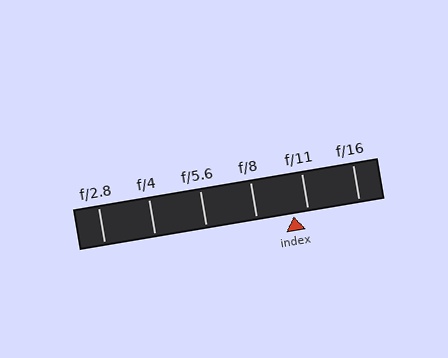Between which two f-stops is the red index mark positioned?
The index mark is between f/8 and f/11.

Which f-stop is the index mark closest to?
The index mark is closest to f/11.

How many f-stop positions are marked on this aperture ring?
There are 6 f-stop positions marked.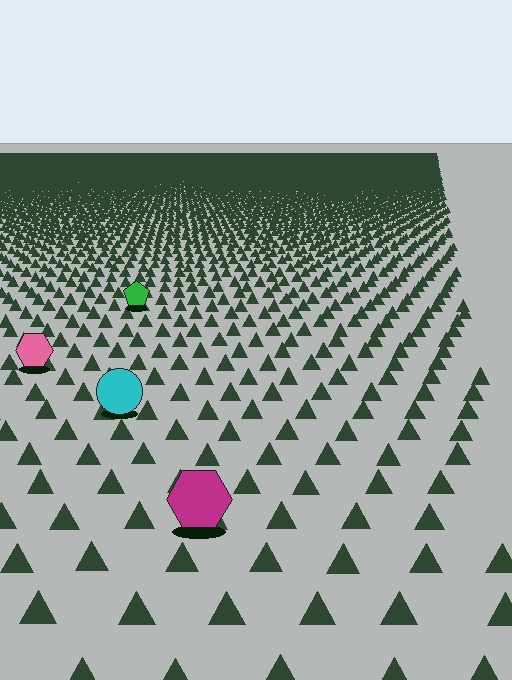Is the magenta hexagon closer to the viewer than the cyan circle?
Yes. The magenta hexagon is closer — you can tell from the texture gradient: the ground texture is coarser near it.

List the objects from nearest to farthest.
From nearest to farthest: the magenta hexagon, the cyan circle, the pink hexagon, the green pentagon.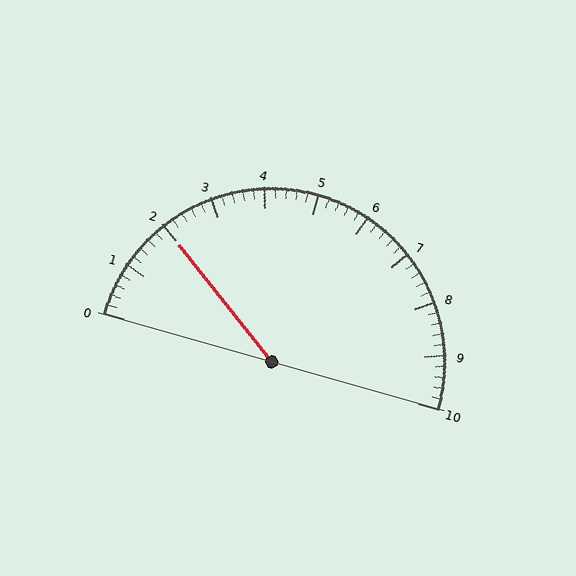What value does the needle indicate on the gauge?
The needle indicates approximately 2.0.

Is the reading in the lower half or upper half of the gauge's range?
The reading is in the lower half of the range (0 to 10).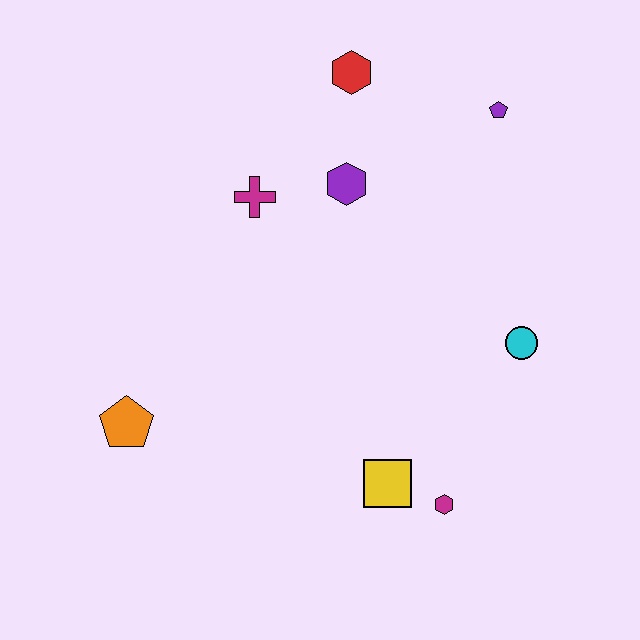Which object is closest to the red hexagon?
The purple hexagon is closest to the red hexagon.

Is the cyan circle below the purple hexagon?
Yes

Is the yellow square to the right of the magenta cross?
Yes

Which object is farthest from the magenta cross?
The magenta hexagon is farthest from the magenta cross.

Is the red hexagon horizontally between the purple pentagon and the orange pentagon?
Yes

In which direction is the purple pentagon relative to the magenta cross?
The purple pentagon is to the right of the magenta cross.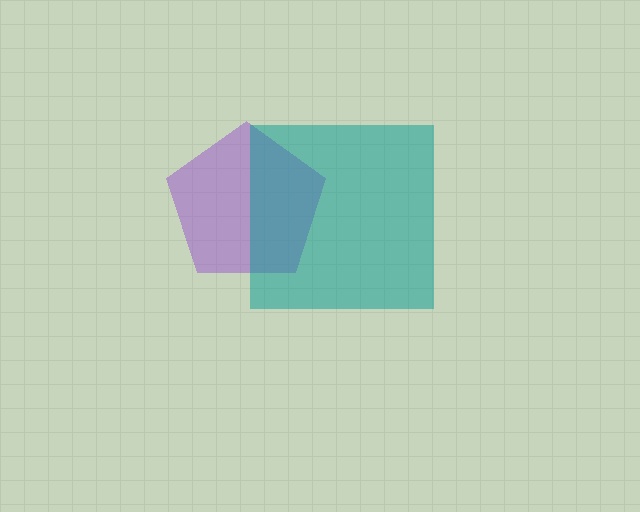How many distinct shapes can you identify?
There are 2 distinct shapes: a purple pentagon, a teal square.